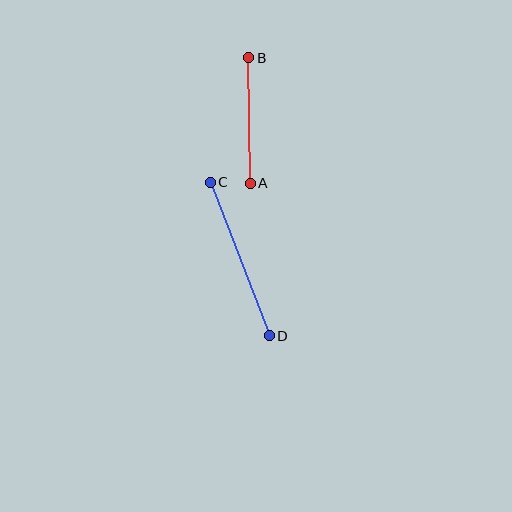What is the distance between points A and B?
The distance is approximately 125 pixels.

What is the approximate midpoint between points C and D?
The midpoint is at approximately (240, 259) pixels.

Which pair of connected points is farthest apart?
Points C and D are farthest apart.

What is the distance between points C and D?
The distance is approximately 165 pixels.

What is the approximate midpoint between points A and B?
The midpoint is at approximately (249, 120) pixels.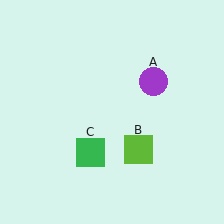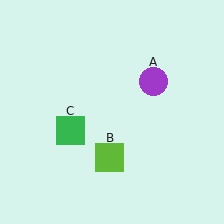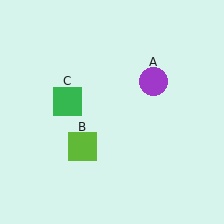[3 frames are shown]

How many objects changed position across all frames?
2 objects changed position: lime square (object B), green square (object C).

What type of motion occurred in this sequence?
The lime square (object B), green square (object C) rotated clockwise around the center of the scene.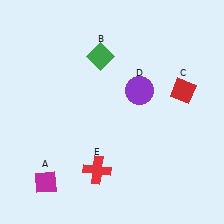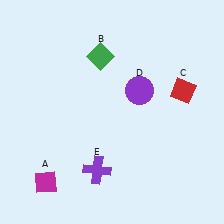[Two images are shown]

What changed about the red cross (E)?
In Image 1, E is red. In Image 2, it changed to purple.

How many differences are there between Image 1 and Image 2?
There is 1 difference between the two images.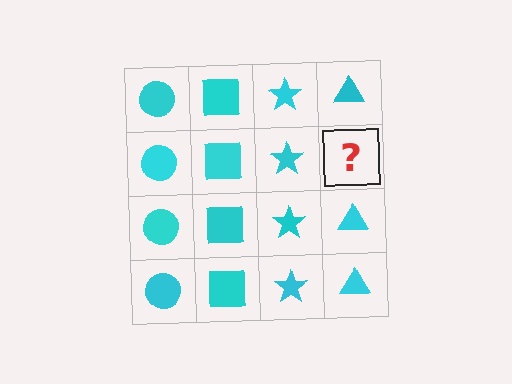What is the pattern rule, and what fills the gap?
The rule is that each column has a consistent shape. The gap should be filled with a cyan triangle.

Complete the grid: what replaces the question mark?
The question mark should be replaced with a cyan triangle.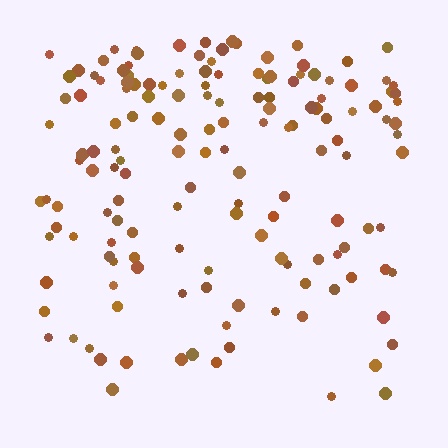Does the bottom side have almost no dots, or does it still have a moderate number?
Still a moderate number, just noticeably fewer than the top.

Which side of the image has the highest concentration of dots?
The top.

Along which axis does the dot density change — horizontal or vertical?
Vertical.